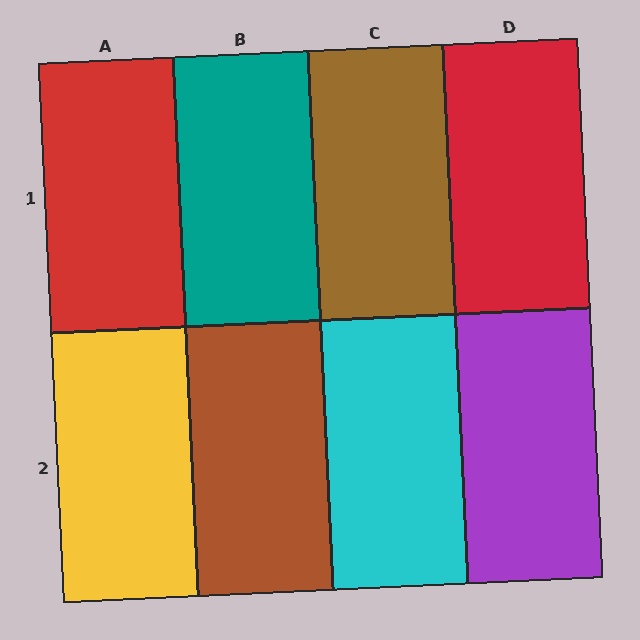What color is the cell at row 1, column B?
Teal.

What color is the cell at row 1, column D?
Red.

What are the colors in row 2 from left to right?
Yellow, brown, cyan, purple.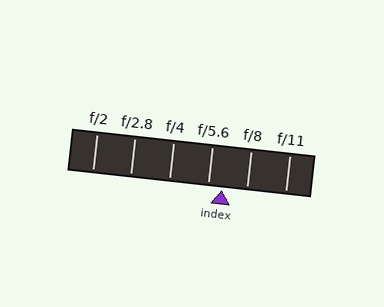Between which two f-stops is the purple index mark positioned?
The index mark is between f/5.6 and f/8.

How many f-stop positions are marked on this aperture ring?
There are 6 f-stop positions marked.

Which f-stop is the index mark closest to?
The index mark is closest to f/5.6.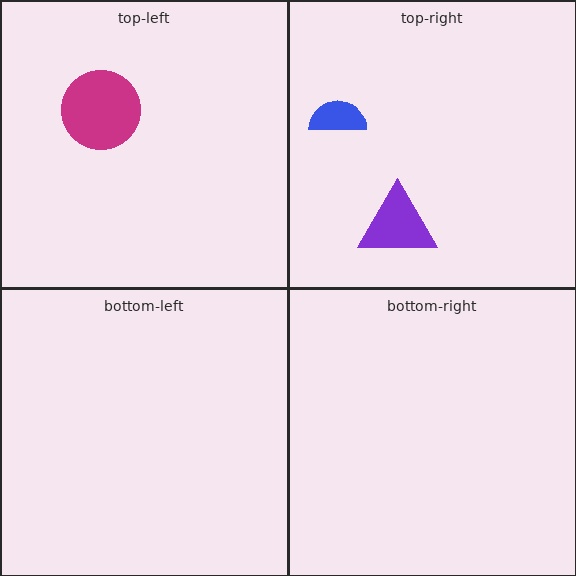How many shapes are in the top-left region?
1.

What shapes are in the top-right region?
The purple triangle, the blue semicircle.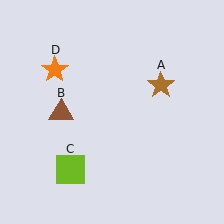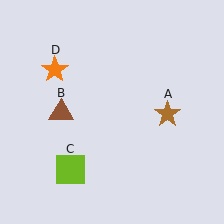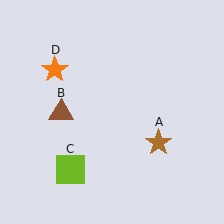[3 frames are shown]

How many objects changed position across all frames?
1 object changed position: brown star (object A).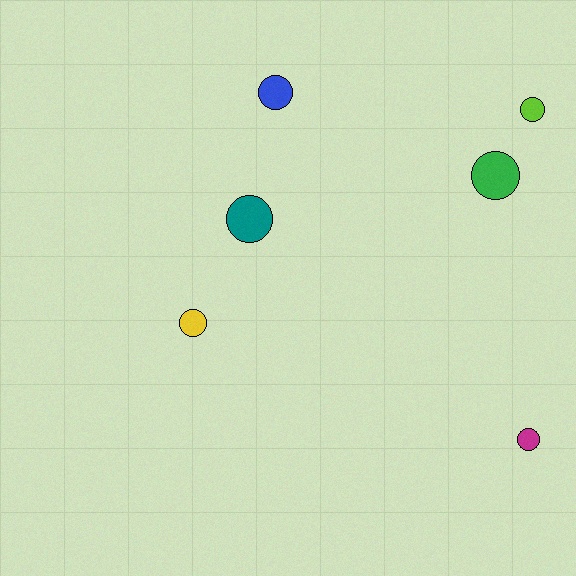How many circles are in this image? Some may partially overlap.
There are 6 circles.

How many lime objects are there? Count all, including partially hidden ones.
There is 1 lime object.